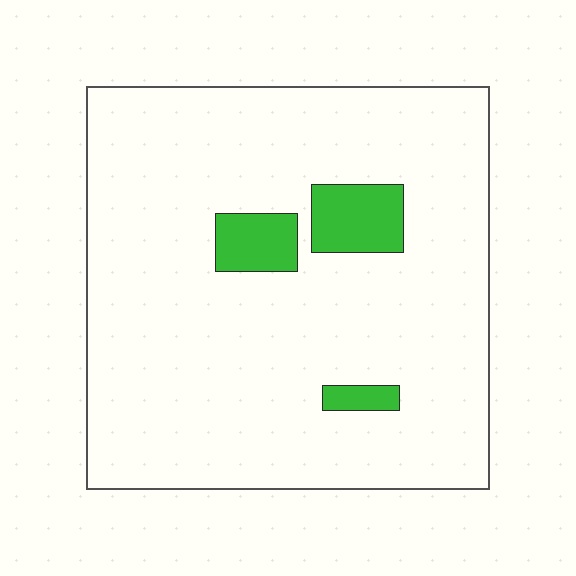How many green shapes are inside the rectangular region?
3.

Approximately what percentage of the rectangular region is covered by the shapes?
Approximately 10%.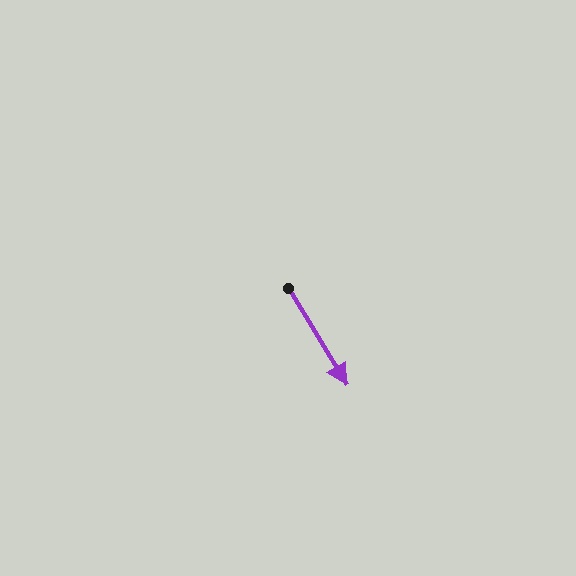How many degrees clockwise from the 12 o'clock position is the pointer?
Approximately 149 degrees.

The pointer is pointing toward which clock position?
Roughly 5 o'clock.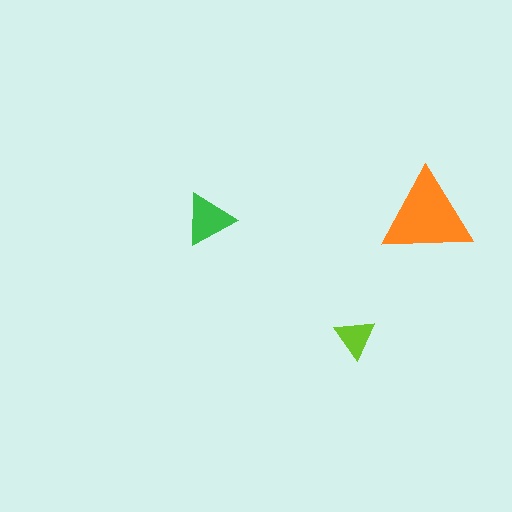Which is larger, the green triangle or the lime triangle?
The green one.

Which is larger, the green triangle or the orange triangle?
The orange one.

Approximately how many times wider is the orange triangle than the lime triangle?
About 2 times wider.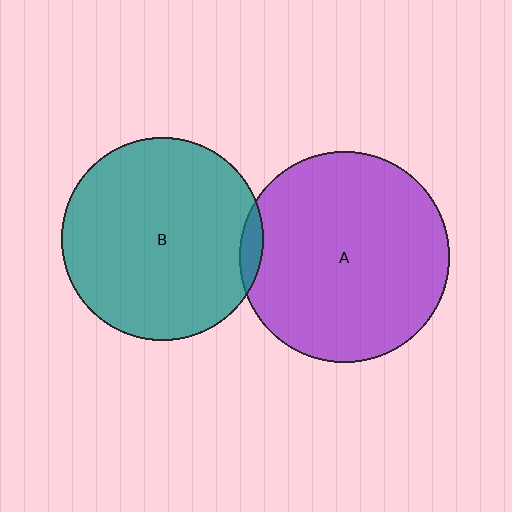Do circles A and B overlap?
Yes.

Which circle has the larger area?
Circle A (purple).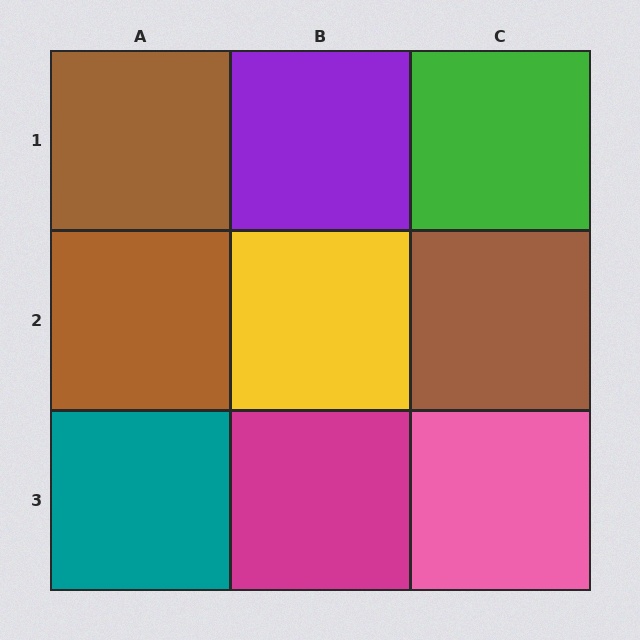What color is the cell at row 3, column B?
Magenta.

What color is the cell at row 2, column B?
Yellow.